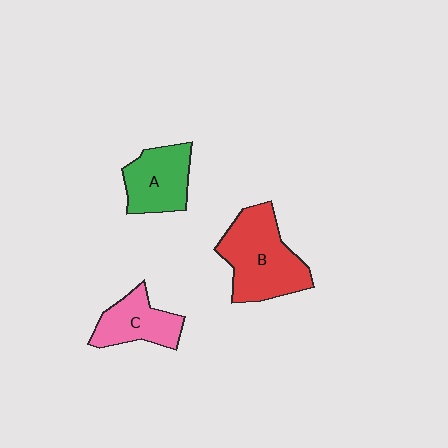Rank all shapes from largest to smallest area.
From largest to smallest: B (red), A (green), C (pink).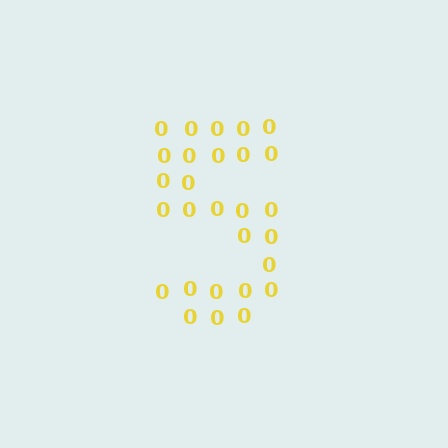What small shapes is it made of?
It is made of small digit 0's.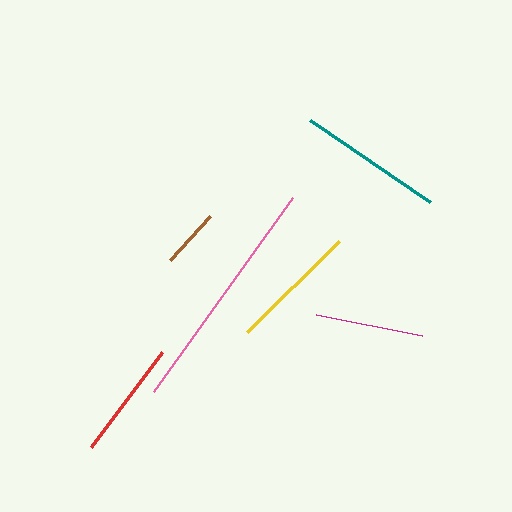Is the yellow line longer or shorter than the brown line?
The yellow line is longer than the brown line.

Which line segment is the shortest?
The brown line is the shortest at approximately 60 pixels.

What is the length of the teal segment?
The teal segment is approximately 146 pixels long.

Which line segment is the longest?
The pink line is the longest at approximately 238 pixels.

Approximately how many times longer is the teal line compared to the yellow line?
The teal line is approximately 1.1 times the length of the yellow line.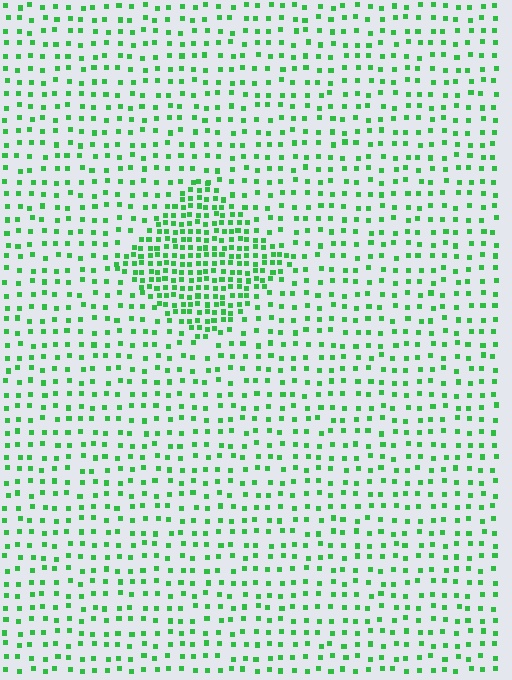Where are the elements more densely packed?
The elements are more densely packed inside the diamond boundary.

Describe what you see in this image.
The image contains small green elements arranged at two different densities. A diamond-shaped region is visible where the elements are more densely packed than the surrounding area.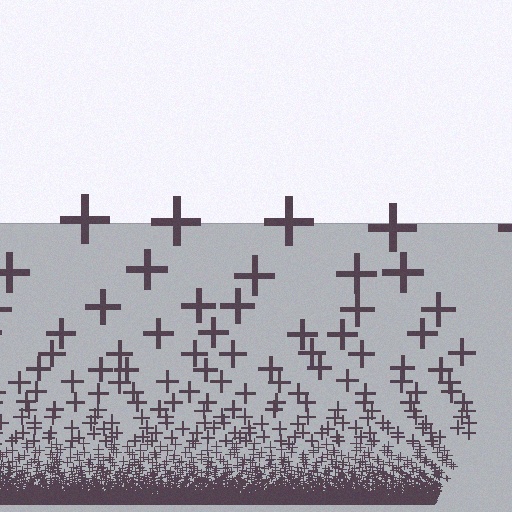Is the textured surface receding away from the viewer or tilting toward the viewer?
The surface appears to tilt toward the viewer. Texture elements get larger and sparser toward the top.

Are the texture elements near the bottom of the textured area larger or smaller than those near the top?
Smaller. The gradient is inverted — elements near the bottom are smaller and denser.